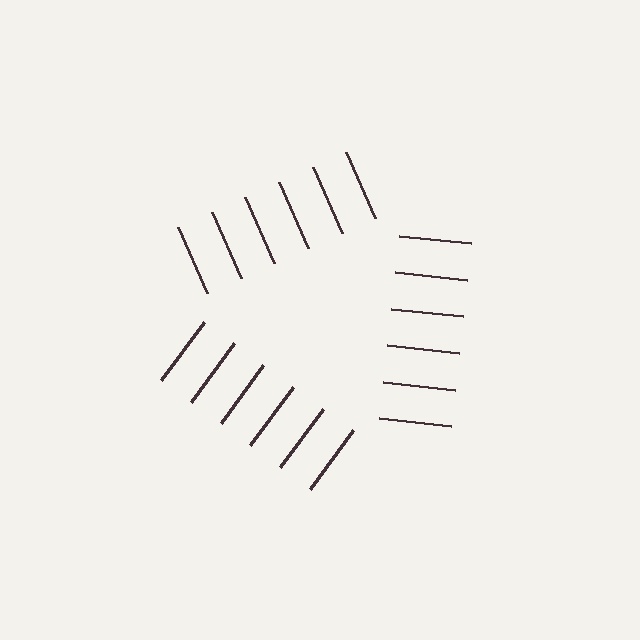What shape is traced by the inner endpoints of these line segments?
An illusory triangle — the line segments terminate on its edges but no continuous stroke is drawn.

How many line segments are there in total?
18 — 6 along each of the 3 edges.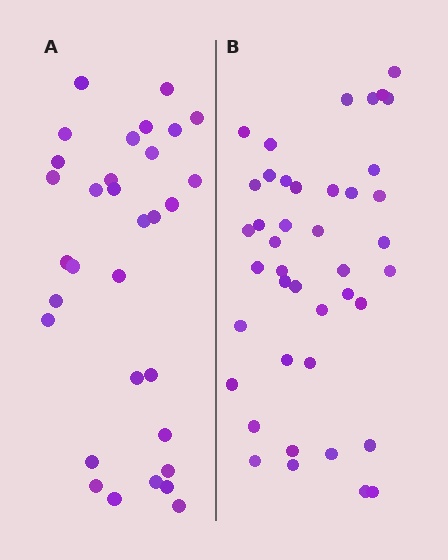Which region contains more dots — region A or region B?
Region B (the right region) has more dots.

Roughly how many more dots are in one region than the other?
Region B has roughly 10 or so more dots than region A.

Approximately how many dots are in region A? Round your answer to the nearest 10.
About 30 dots. (The exact count is 32, which rounds to 30.)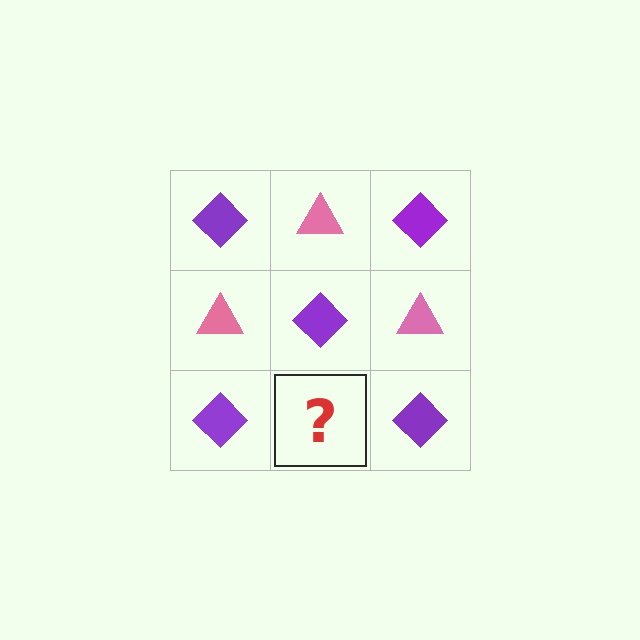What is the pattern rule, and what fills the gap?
The rule is that it alternates purple diamond and pink triangle in a checkerboard pattern. The gap should be filled with a pink triangle.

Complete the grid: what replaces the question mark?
The question mark should be replaced with a pink triangle.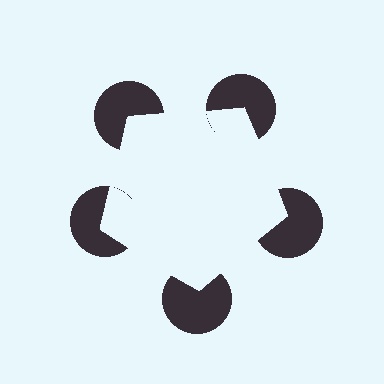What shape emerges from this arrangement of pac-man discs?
An illusory pentagon — its edges are inferred from the aligned wedge cuts in the pac-man discs, not physically drawn.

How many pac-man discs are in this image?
There are 5 — one at each vertex of the illusory pentagon.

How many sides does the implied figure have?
5 sides.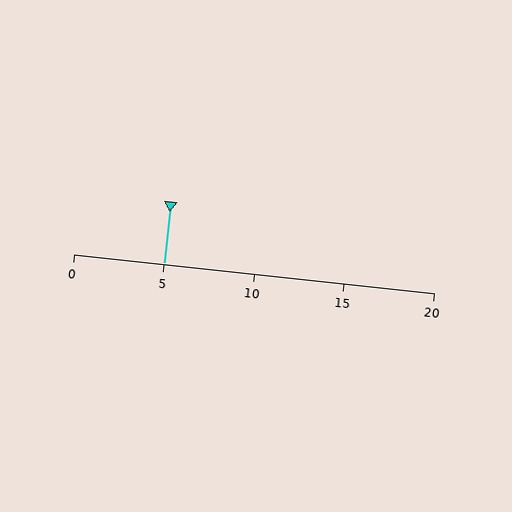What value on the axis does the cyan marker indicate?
The marker indicates approximately 5.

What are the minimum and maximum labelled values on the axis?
The axis runs from 0 to 20.